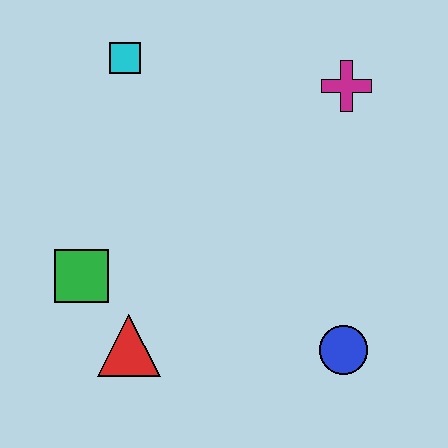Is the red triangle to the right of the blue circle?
No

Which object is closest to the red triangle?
The green square is closest to the red triangle.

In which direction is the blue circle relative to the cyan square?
The blue circle is below the cyan square.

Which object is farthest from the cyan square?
The blue circle is farthest from the cyan square.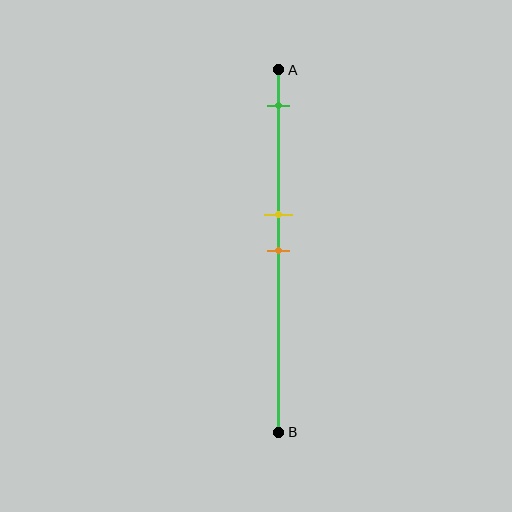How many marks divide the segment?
There are 3 marks dividing the segment.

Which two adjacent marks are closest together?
The yellow and orange marks are the closest adjacent pair.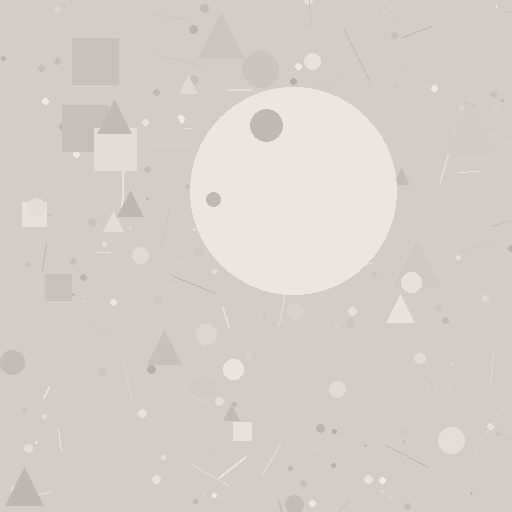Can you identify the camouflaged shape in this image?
The camouflaged shape is a circle.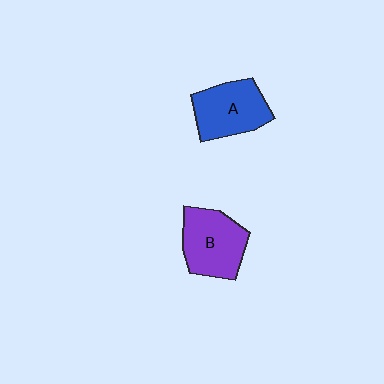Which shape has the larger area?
Shape B (purple).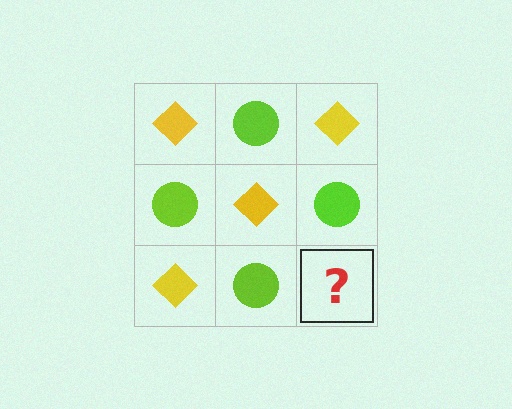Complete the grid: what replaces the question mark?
The question mark should be replaced with a yellow diamond.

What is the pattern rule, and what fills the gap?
The rule is that it alternates yellow diamond and lime circle in a checkerboard pattern. The gap should be filled with a yellow diamond.